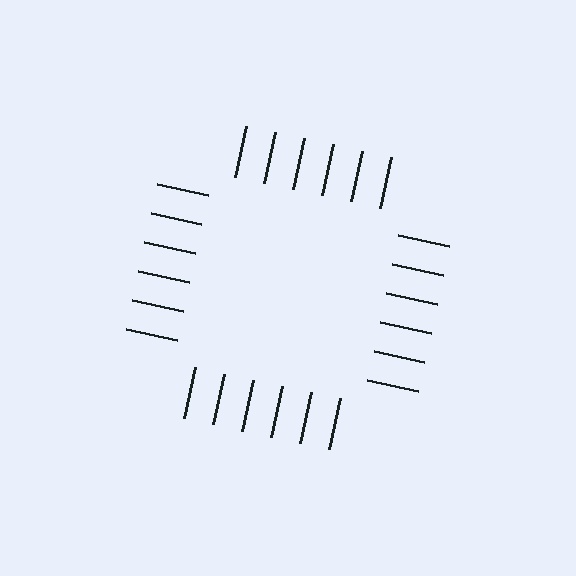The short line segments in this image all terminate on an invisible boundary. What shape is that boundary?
An illusory square — the line segments terminate on its edges but no continuous stroke is drawn.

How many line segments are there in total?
24 — 6 along each of the 4 edges.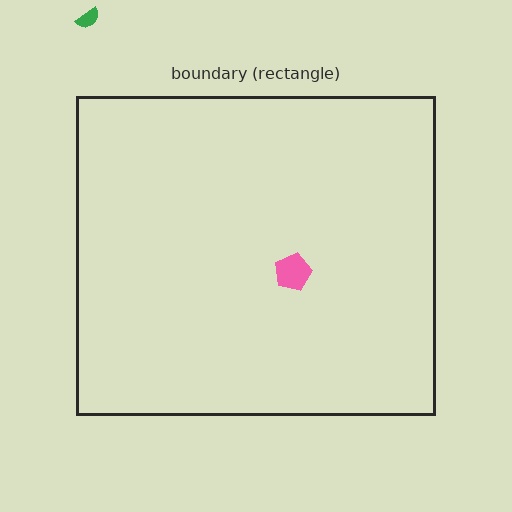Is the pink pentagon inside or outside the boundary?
Inside.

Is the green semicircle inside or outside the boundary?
Outside.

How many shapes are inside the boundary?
1 inside, 1 outside.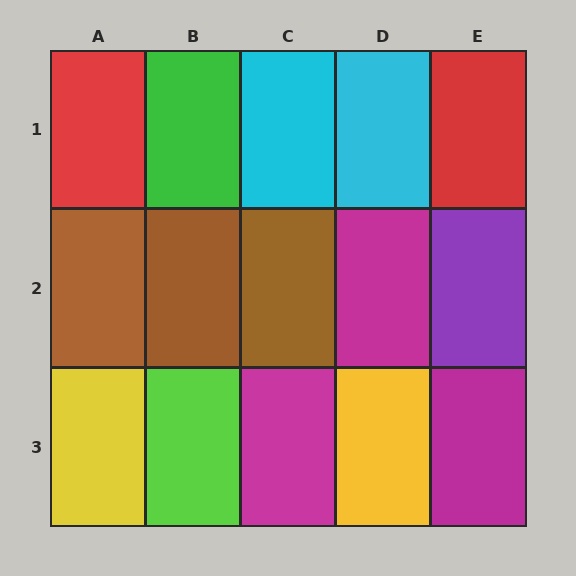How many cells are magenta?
3 cells are magenta.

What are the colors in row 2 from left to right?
Brown, brown, brown, magenta, purple.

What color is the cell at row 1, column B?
Green.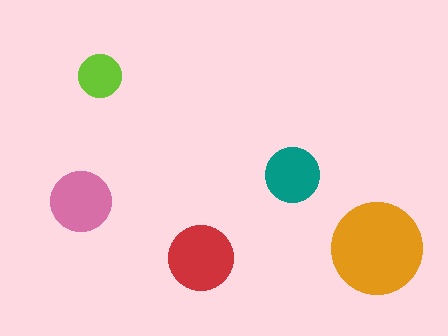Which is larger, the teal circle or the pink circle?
The pink one.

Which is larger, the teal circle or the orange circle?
The orange one.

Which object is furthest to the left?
The pink circle is leftmost.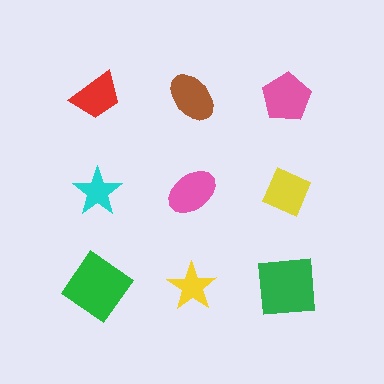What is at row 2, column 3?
A yellow diamond.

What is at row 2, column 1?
A cyan star.